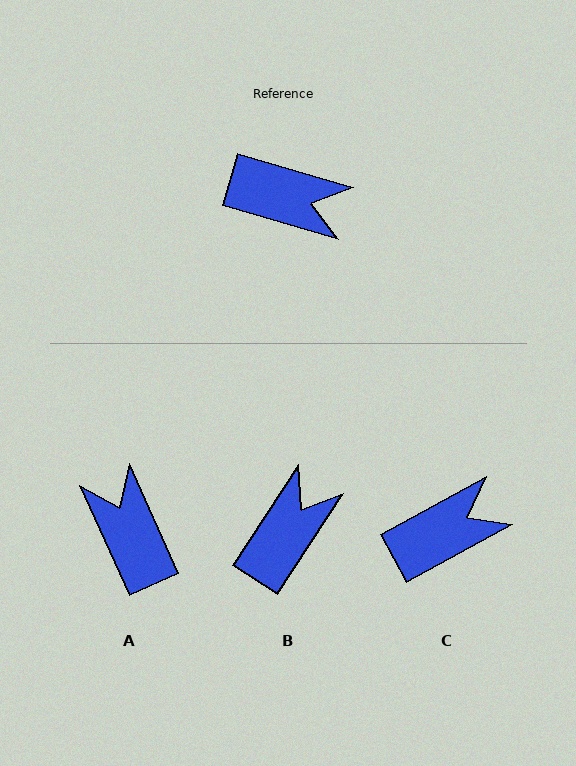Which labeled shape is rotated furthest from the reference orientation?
A, about 131 degrees away.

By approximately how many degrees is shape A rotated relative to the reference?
Approximately 131 degrees counter-clockwise.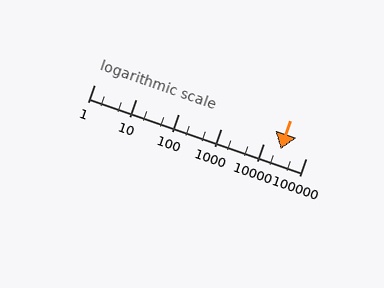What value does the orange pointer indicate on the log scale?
The pointer indicates approximately 26000.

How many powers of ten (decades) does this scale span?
The scale spans 5 decades, from 1 to 100000.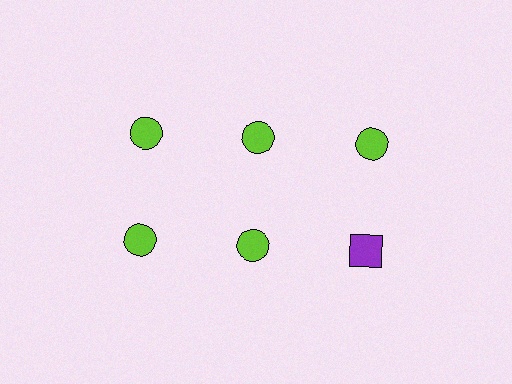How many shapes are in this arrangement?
There are 6 shapes arranged in a grid pattern.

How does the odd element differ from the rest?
It differs in both color (purple instead of lime) and shape (square instead of circle).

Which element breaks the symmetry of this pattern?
The purple square in the second row, center column breaks the symmetry. All other shapes are lime circles.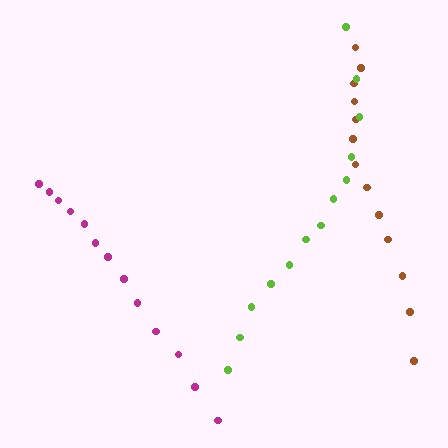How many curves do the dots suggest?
There are 3 distinct paths.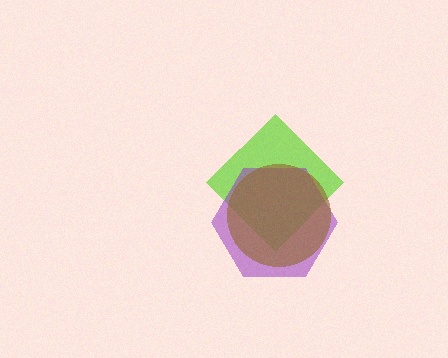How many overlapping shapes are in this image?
There are 3 overlapping shapes in the image.